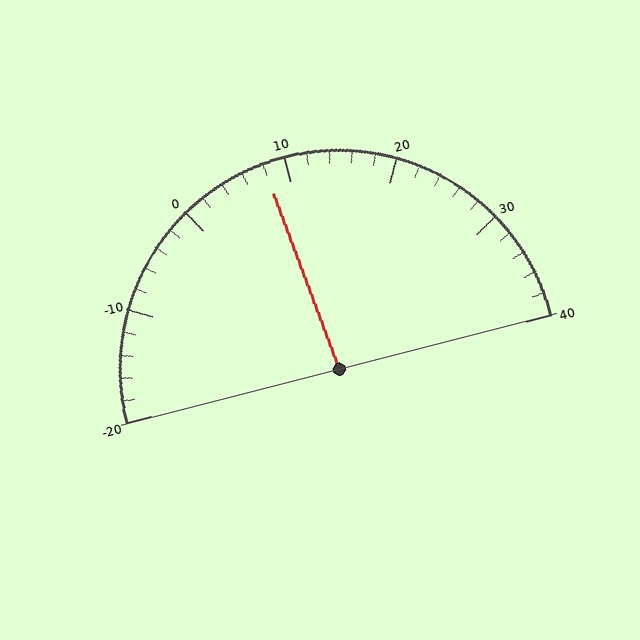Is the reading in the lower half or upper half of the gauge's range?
The reading is in the lower half of the range (-20 to 40).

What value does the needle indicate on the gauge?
The needle indicates approximately 8.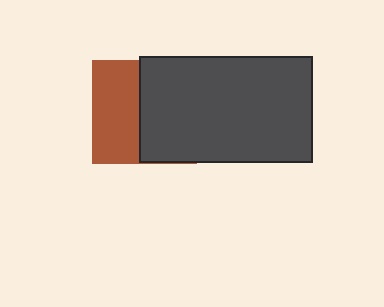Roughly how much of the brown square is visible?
About half of it is visible (roughly 45%).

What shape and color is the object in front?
The object in front is a dark gray rectangle.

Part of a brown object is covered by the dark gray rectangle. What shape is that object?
It is a square.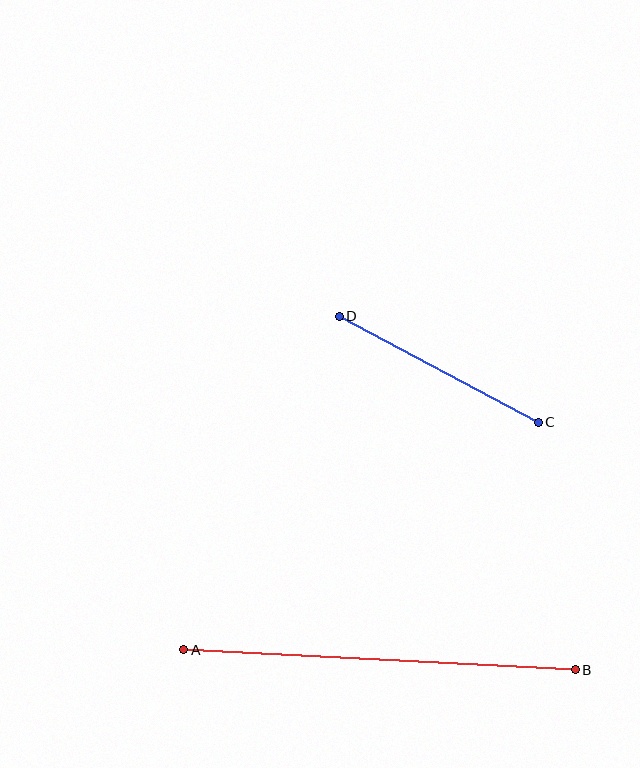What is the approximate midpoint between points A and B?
The midpoint is at approximately (379, 660) pixels.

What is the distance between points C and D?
The distance is approximately 226 pixels.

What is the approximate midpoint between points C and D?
The midpoint is at approximately (439, 369) pixels.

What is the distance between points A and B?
The distance is approximately 392 pixels.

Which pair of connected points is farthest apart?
Points A and B are farthest apart.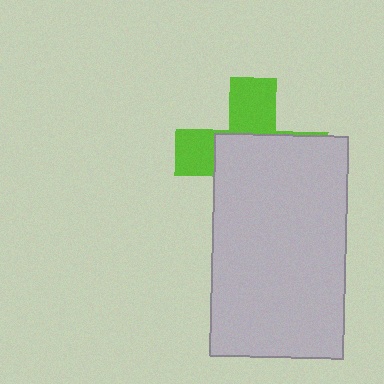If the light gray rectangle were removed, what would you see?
You would see the complete lime cross.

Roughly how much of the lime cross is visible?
A small part of it is visible (roughly 38%).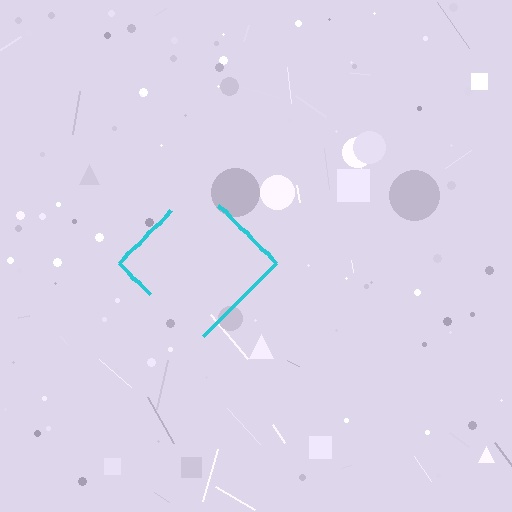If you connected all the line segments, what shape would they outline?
They would outline a diamond.